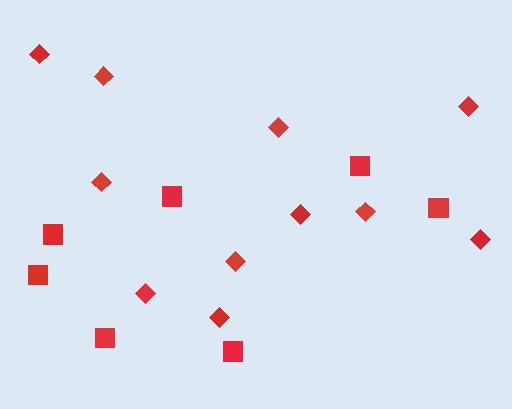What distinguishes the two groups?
There are 2 groups: one group of squares (7) and one group of diamonds (11).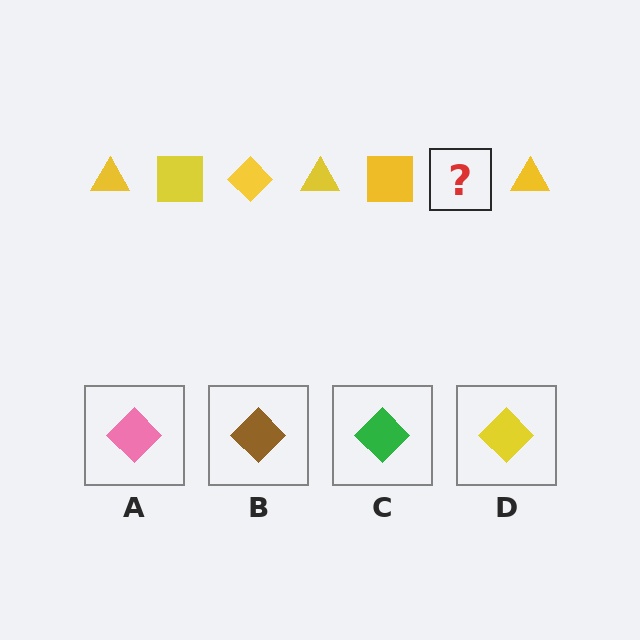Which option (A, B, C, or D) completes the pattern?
D.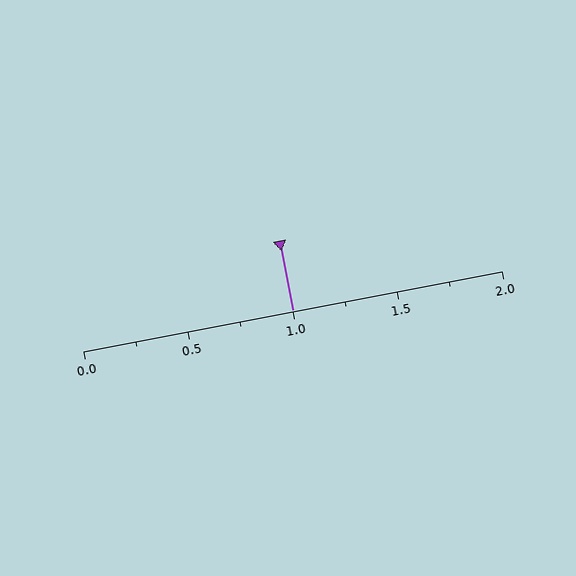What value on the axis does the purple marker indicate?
The marker indicates approximately 1.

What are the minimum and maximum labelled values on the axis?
The axis runs from 0.0 to 2.0.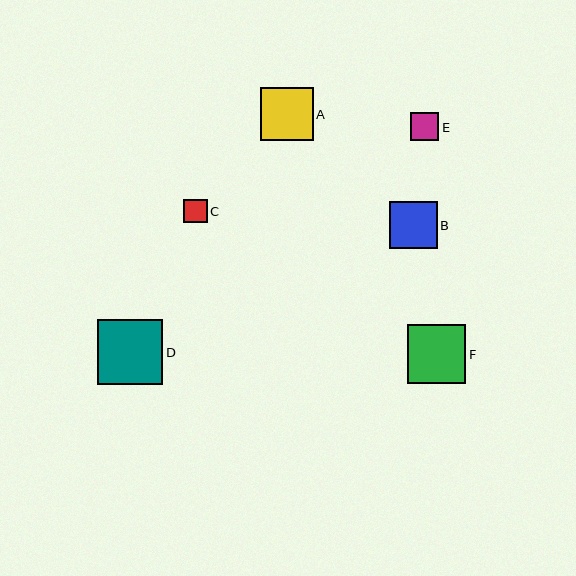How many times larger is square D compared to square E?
Square D is approximately 2.3 times the size of square E.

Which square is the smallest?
Square C is the smallest with a size of approximately 24 pixels.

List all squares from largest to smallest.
From largest to smallest: D, F, A, B, E, C.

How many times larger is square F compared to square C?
Square F is approximately 2.5 times the size of square C.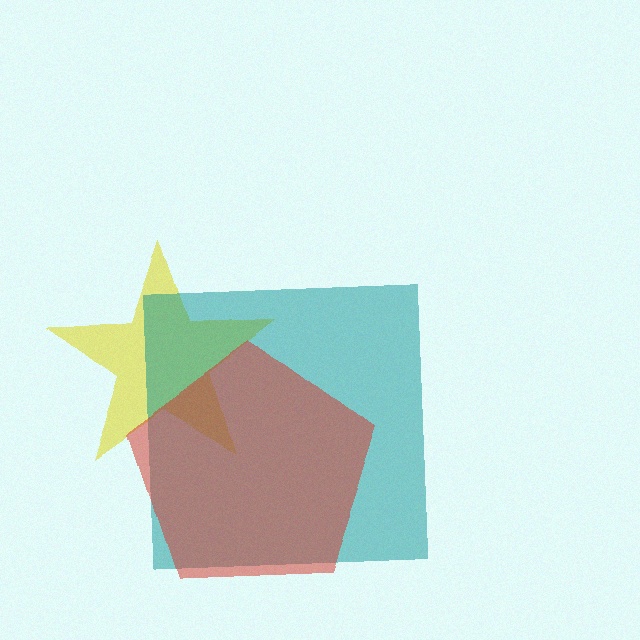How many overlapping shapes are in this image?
There are 3 overlapping shapes in the image.